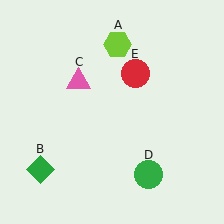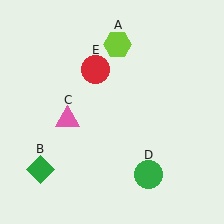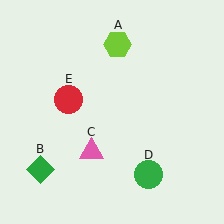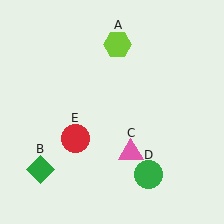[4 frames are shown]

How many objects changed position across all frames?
2 objects changed position: pink triangle (object C), red circle (object E).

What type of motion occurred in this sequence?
The pink triangle (object C), red circle (object E) rotated counterclockwise around the center of the scene.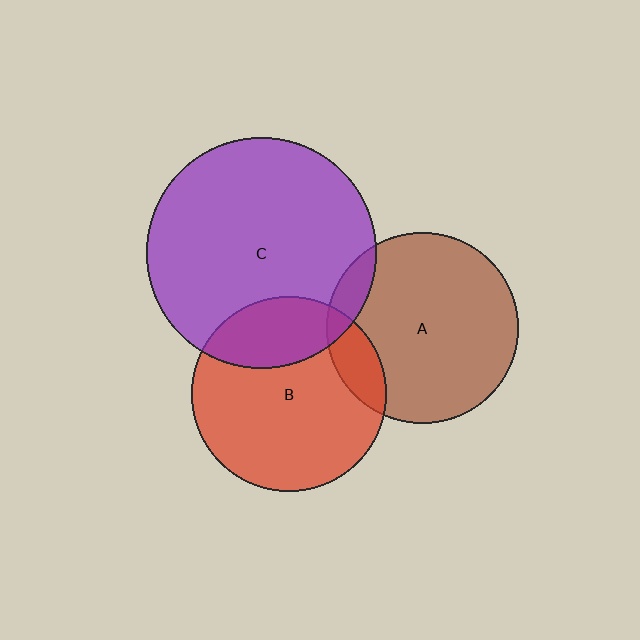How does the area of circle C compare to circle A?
Approximately 1.4 times.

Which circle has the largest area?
Circle C (purple).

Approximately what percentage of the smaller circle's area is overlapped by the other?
Approximately 25%.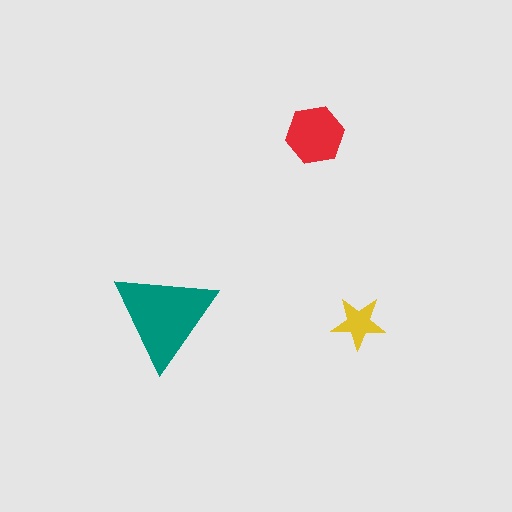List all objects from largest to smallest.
The teal triangle, the red hexagon, the yellow star.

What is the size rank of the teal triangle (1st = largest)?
1st.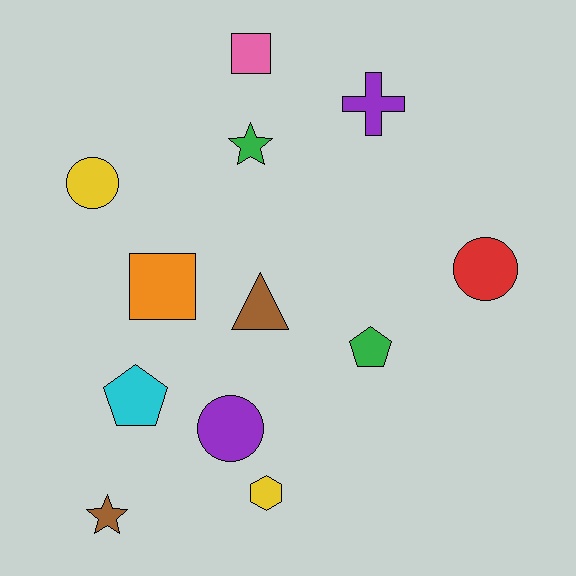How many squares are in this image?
There are 2 squares.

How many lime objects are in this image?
There are no lime objects.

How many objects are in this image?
There are 12 objects.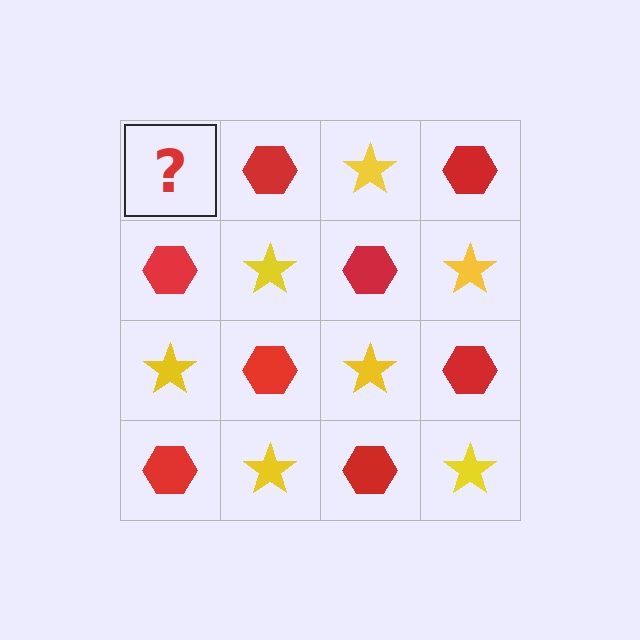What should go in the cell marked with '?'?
The missing cell should contain a yellow star.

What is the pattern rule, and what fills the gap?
The rule is that it alternates yellow star and red hexagon in a checkerboard pattern. The gap should be filled with a yellow star.